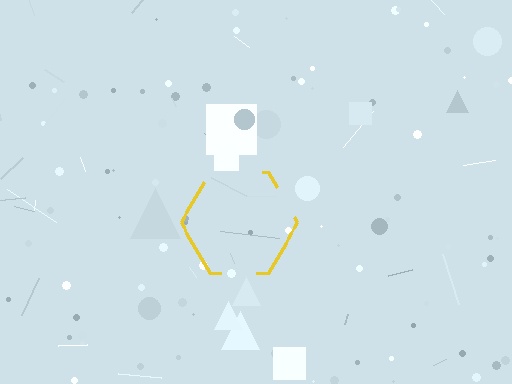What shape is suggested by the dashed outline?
The dashed outline suggests a hexagon.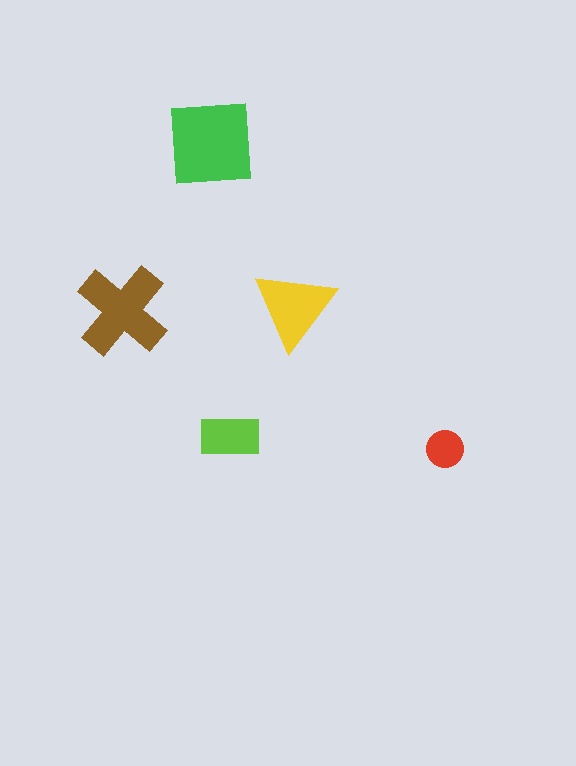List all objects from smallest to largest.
The red circle, the lime rectangle, the yellow triangle, the brown cross, the green square.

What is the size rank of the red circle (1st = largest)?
5th.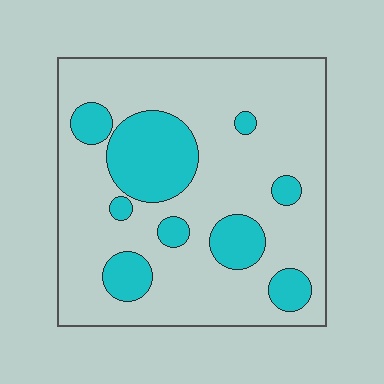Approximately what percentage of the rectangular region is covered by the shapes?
Approximately 25%.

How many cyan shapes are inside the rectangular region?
9.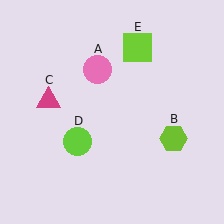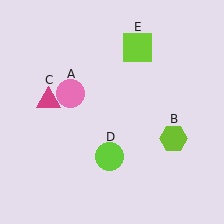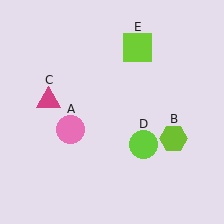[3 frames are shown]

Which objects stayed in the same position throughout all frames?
Lime hexagon (object B) and magenta triangle (object C) and lime square (object E) remained stationary.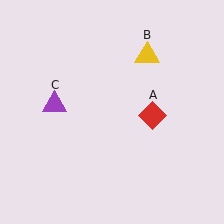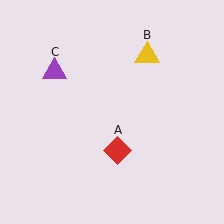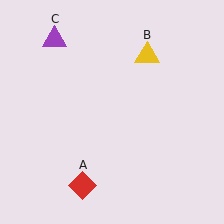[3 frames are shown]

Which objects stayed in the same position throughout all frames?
Yellow triangle (object B) remained stationary.